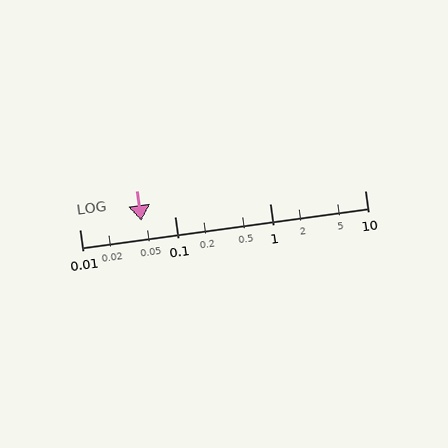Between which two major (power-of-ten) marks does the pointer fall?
The pointer is between 0.01 and 0.1.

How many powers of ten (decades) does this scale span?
The scale spans 3 decades, from 0.01 to 10.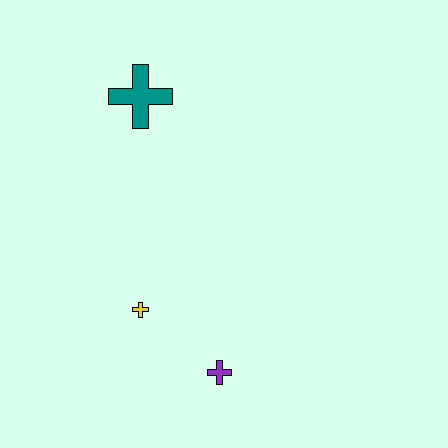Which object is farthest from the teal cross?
The purple cross is farthest from the teal cross.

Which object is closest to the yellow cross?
The purple cross is closest to the yellow cross.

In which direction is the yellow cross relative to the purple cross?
The yellow cross is to the left of the purple cross.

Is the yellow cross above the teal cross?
No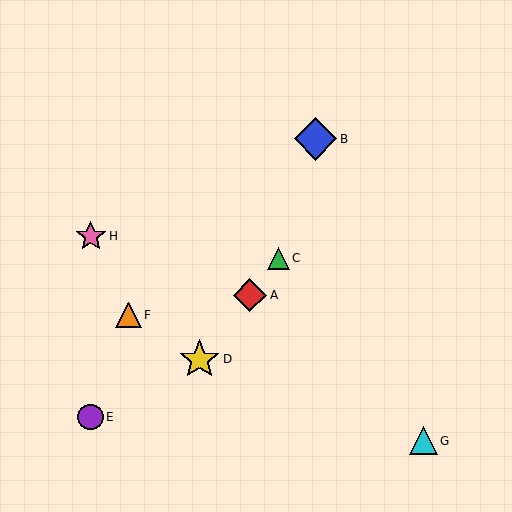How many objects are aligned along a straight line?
3 objects (A, C, D) are aligned along a straight line.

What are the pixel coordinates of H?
Object H is at (91, 236).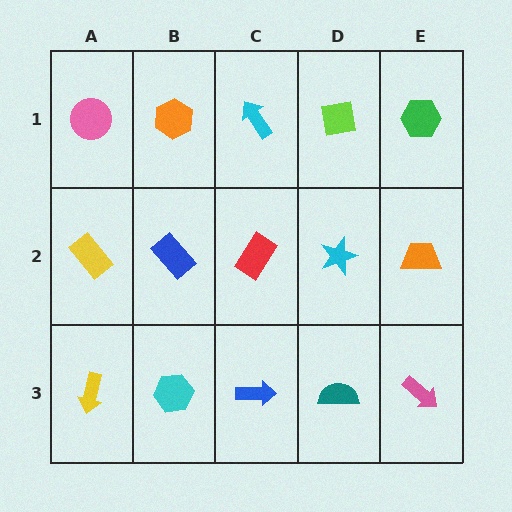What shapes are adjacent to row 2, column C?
A cyan arrow (row 1, column C), a blue arrow (row 3, column C), a blue rectangle (row 2, column B), a cyan star (row 2, column D).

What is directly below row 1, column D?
A cyan star.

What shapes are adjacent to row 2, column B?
An orange hexagon (row 1, column B), a cyan hexagon (row 3, column B), a yellow rectangle (row 2, column A), a red rectangle (row 2, column C).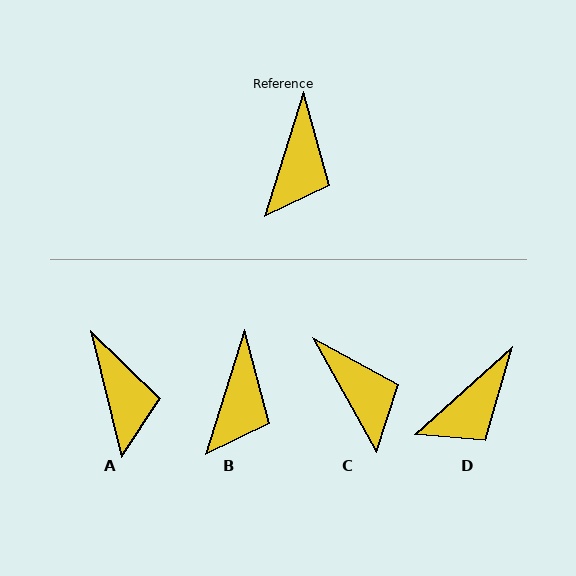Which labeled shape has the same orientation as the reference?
B.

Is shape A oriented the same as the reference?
No, it is off by about 31 degrees.